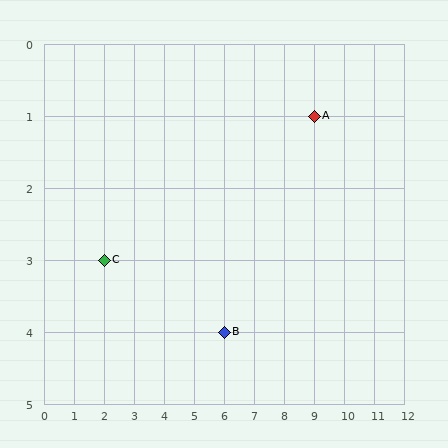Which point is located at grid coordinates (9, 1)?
Point A is at (9, 1).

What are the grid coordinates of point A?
Point A is at grid coordinates (9, 1).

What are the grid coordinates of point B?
Point B is at grid coordinates (6, 4).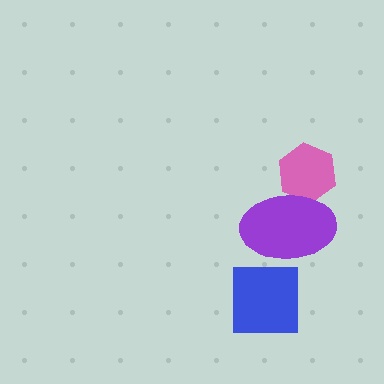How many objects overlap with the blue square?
0 objects overlap with the blue square.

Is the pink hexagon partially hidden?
Yes, it is partially covered by another shape.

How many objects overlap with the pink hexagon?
1 object overlaps with the pink hexagon.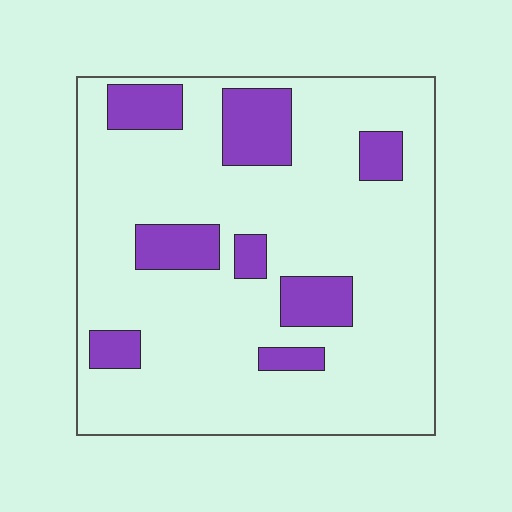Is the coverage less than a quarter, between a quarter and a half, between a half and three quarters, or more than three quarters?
Less than a quarter.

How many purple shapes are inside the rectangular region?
8.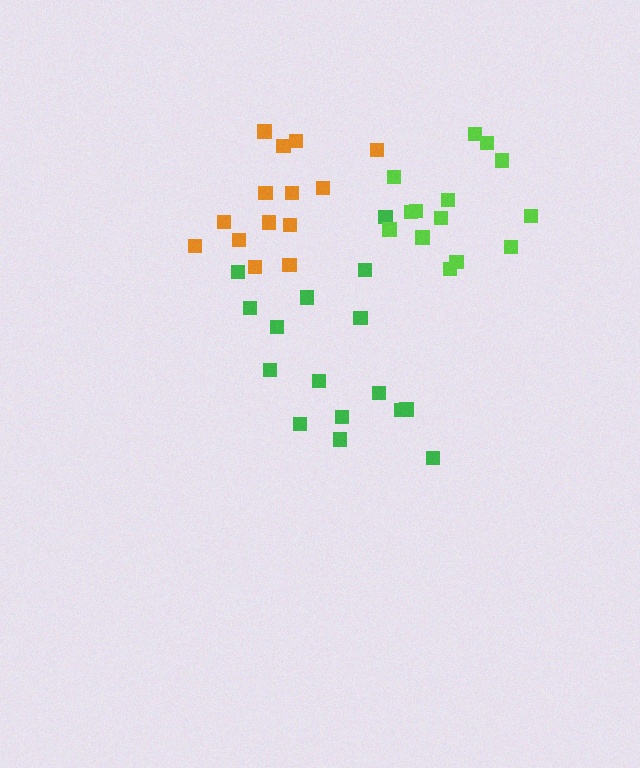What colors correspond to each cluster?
The clusters are colored: orange, green, lime.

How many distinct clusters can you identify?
There are 3 distinct clusters.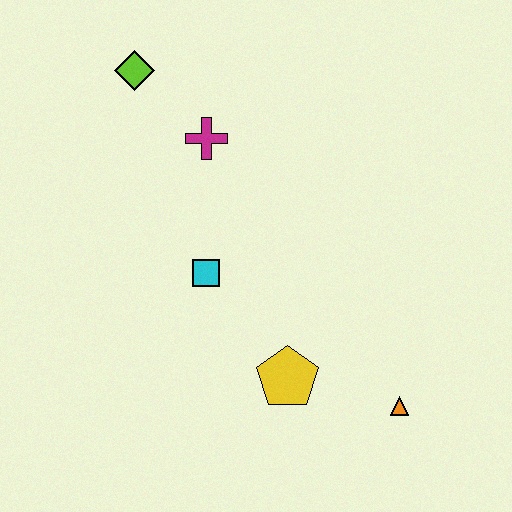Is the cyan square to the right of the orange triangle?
No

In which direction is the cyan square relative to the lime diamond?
The cyan square is below the lime diamond.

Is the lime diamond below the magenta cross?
No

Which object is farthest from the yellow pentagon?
The lime diamond is farthest from the yellow pentagon.